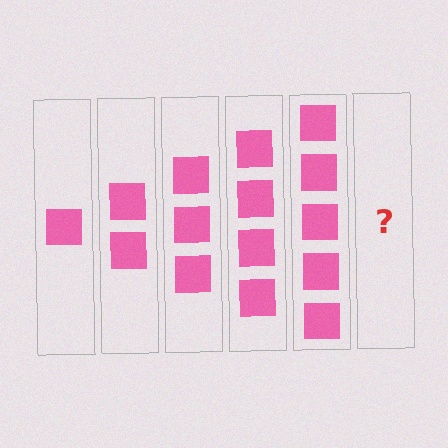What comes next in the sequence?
The next element should be 6 squares.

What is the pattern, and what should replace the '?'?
The pattern is that each step adds one more square. The '?' should be 6 squares.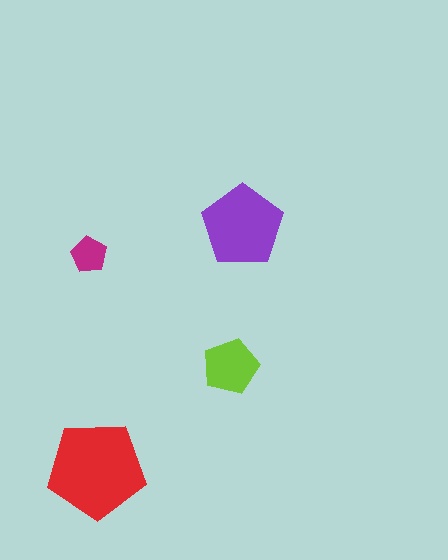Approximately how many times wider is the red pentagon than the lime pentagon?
About 2 times wider.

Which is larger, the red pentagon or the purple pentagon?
The red one.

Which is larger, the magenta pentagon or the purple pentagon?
The purple one.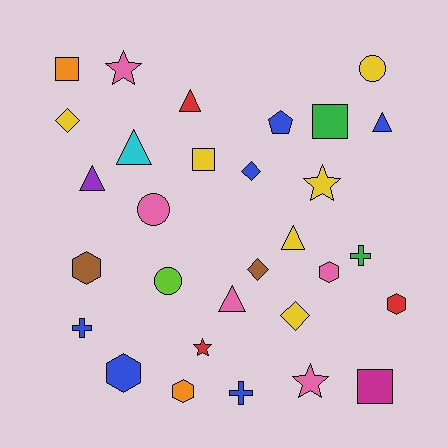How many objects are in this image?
There are 30 objects.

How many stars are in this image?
There are 4 stars.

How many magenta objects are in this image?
There is 1 magenta object.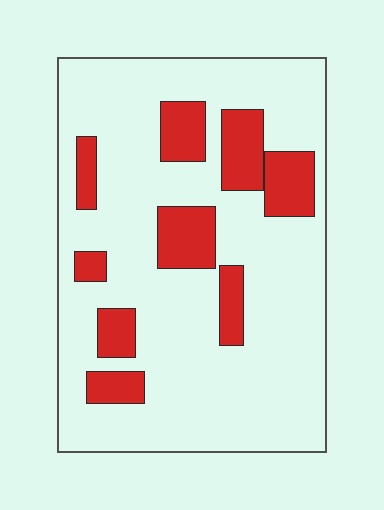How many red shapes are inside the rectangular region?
9.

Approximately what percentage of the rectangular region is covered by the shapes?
Approximately 20%.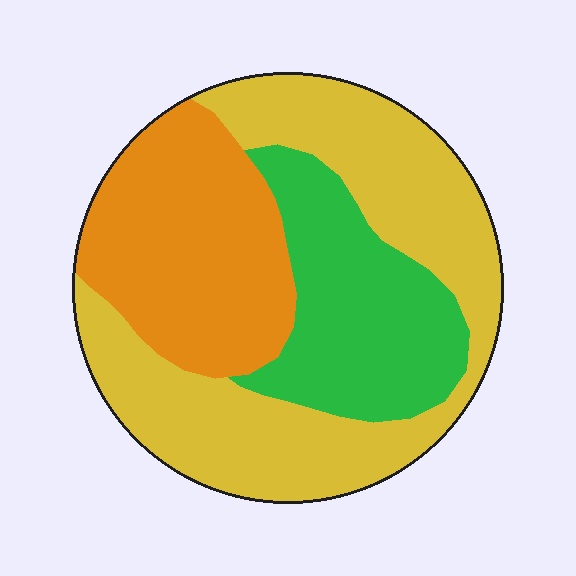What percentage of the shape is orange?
Orange covers 29% of the shape.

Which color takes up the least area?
Green, at roughly 25%.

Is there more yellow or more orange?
Yellow.